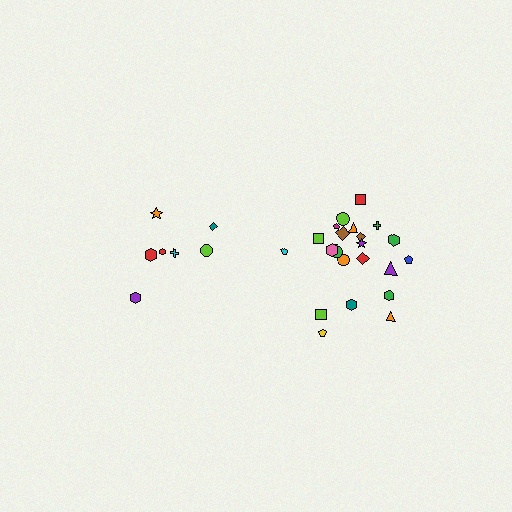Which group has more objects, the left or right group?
The right group.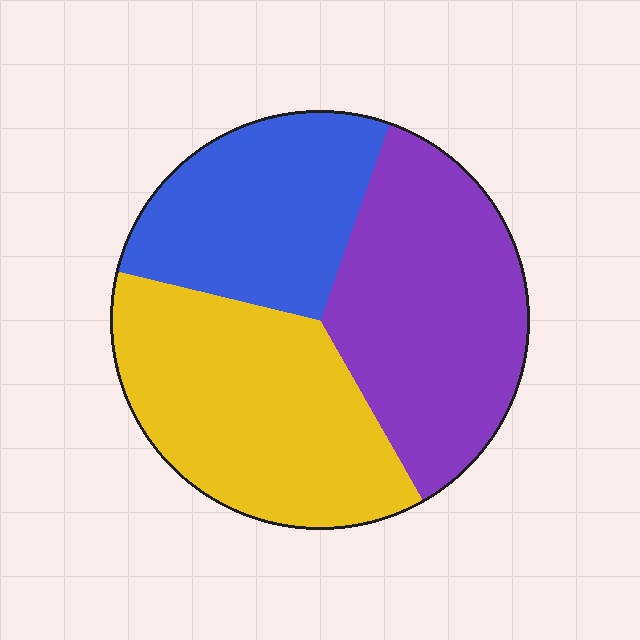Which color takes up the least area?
Blue, at roughly 25%.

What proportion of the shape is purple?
Purple covers about 35% of the shape.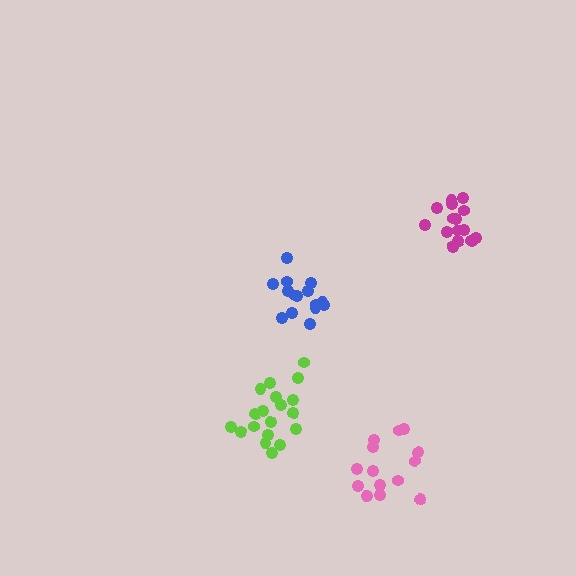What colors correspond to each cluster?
The clusters are colored: blue, pink, lime, magenta.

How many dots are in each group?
Group 1: 15 dots, Group 2: 15 dots, Group 3: 19 dots, Group 4: 15 dots (64 total).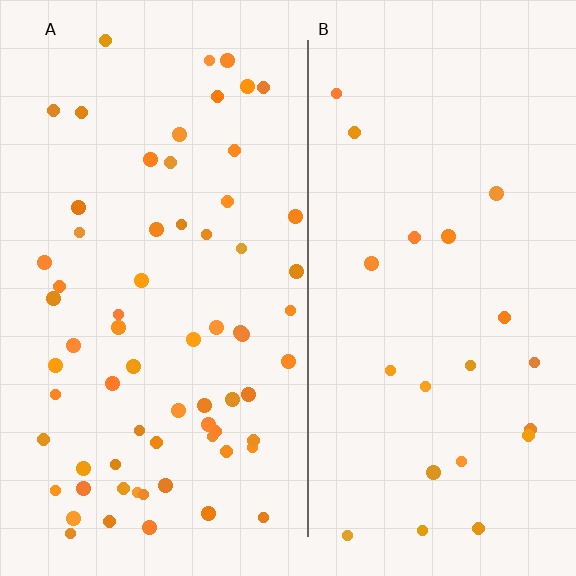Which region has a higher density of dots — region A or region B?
A (the left).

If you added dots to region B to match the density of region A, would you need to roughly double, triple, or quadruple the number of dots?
Approximately triple.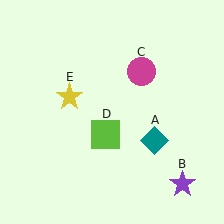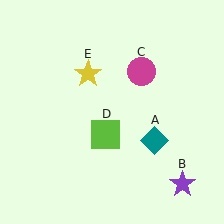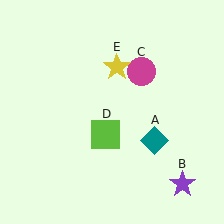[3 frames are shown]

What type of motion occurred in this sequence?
The yellow star (object E) rotated clockwise around the center of the scene.